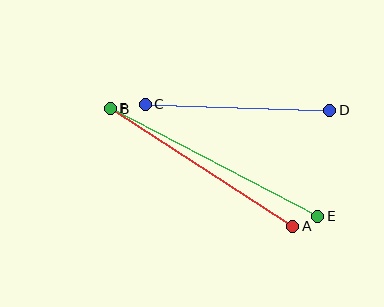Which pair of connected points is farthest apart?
Points E and F are farthest apart.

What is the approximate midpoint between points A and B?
The midpoint is at approximately (202, 167) pixels.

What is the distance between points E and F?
The distance is approximately 234 pixels.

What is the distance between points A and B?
The distance is approximately 217 pixels.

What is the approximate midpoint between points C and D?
The midpoint is at approximately (238, 107) pixels.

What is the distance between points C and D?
The distance is approximately 185 pixels.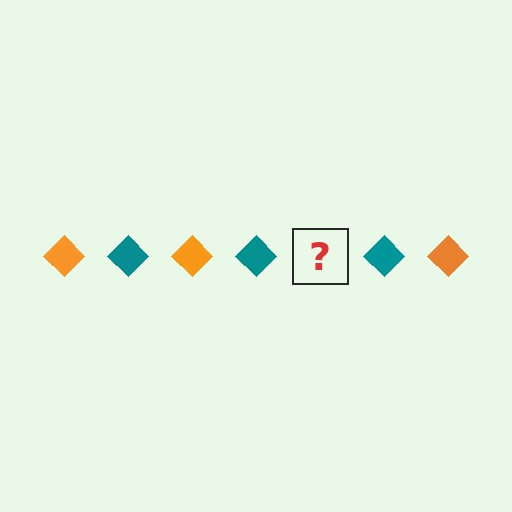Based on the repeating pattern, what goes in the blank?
The blank should be an orange diamond.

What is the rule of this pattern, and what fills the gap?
The rule is that the pattern cycles through orange, teal diamonds. The gap should be filled with an orange diamond.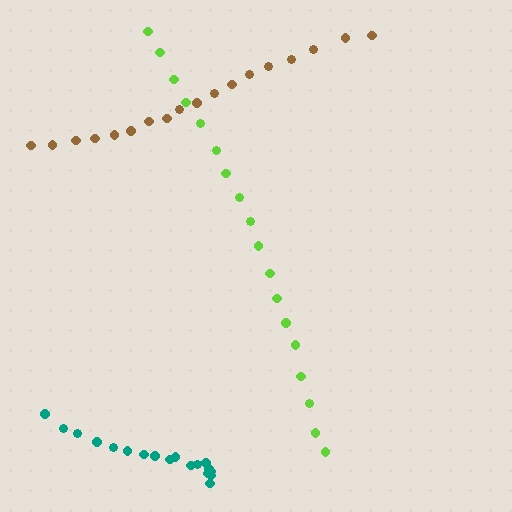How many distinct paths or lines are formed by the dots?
There are 3 distinct paths.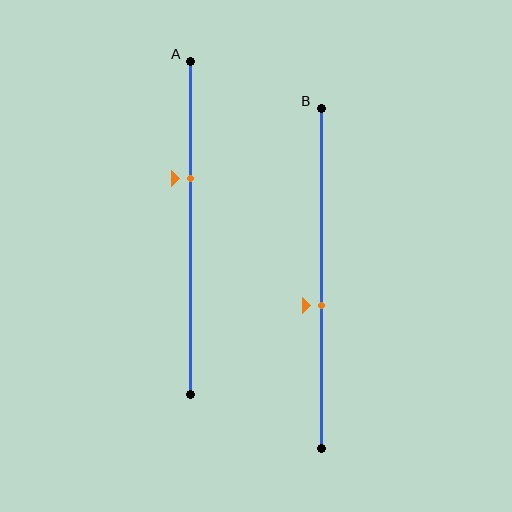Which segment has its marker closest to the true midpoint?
Segment B has its marker closest to the true midpoint.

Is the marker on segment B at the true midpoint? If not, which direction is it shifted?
No, the marker on segment B is shifted downward by about 8% of the segment length.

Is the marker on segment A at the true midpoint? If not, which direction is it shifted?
No, the marker on segment A is shifted upward by about 15% of the segment length.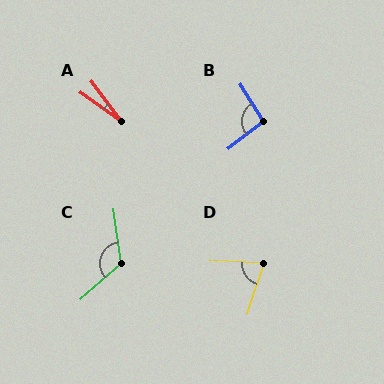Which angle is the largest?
C, at approximately 124 degrees.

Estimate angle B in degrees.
Approximately 95 degrees.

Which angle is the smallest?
A, at approximately 18 degrees.